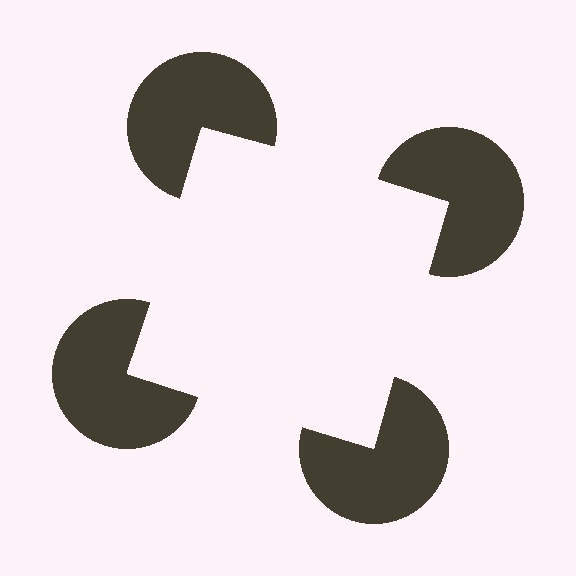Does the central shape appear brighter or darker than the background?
It typically appears slightly brighter than the background, even though no actual brightness change is drawn.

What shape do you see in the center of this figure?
An illusory square — its edges are inferred from the aligned wedge cuts in the pac-man discs, not physically drawn.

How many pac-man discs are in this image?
There are 4 — one at each vertex of the illusory square.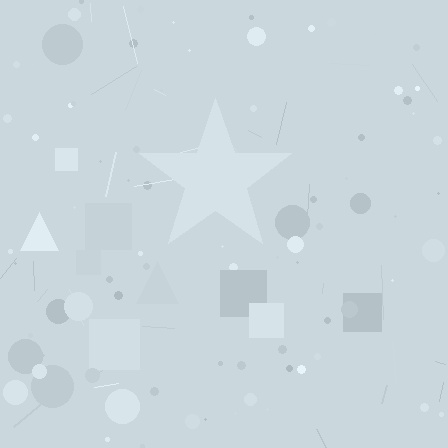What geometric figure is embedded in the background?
A star is embedded in the background.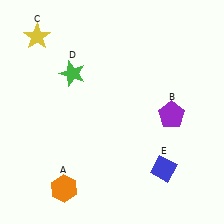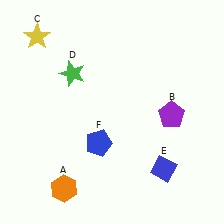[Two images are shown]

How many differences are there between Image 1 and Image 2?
There is 1 difference between the two images.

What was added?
A blue pentagon (F) was added in Image 2.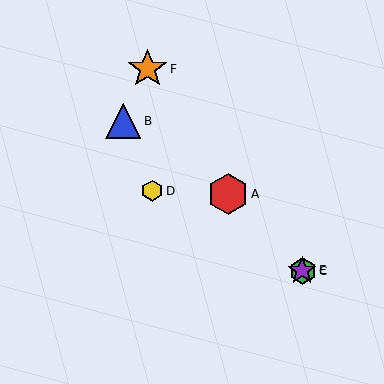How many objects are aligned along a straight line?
3 objects (C, D, E) are aligned along a straight line.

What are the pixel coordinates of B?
Object B is at (123, 121).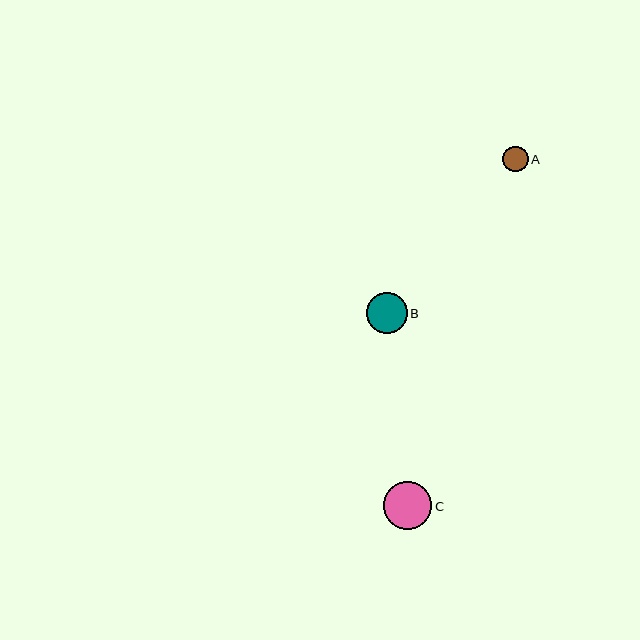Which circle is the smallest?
Circle A is the smallest with a size of approximately 25 pixels.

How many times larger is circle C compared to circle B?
Circle C is approximately 1.2 times the size of circle B.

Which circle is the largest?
Circle C is the largest with a size of approximately 48 pixels.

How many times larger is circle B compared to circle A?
Circle B is approximately 1.6 times the size of circle A.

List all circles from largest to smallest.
From largest to smallest: C, B, A.